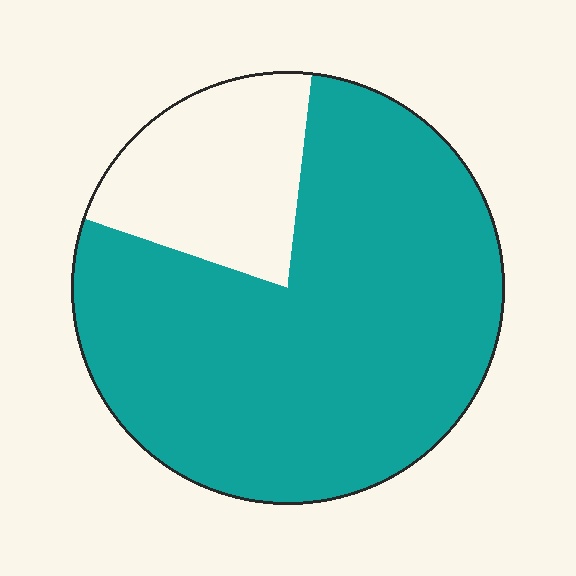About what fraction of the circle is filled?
About four fifths (4/5).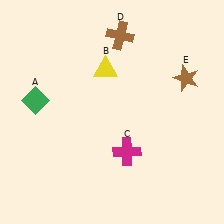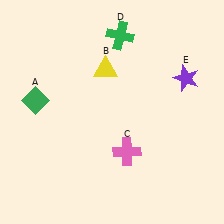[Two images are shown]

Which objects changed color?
C changed from magenta to pink. D changed from brown to green. E changed from brown to purple.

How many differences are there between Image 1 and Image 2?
There are 3 differences between the two images.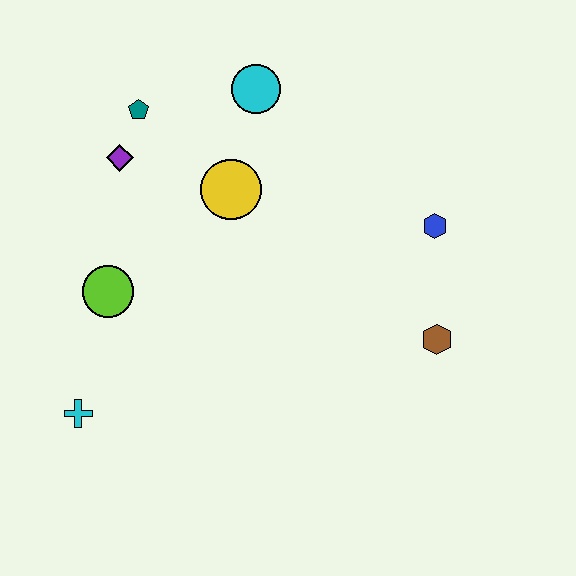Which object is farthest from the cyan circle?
The cyan cross is farthest from the cyan circle.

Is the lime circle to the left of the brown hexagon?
Yes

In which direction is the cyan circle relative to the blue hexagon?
The cyan circle is to the left of the blue hexagon.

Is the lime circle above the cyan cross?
Yes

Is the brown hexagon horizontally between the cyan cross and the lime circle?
No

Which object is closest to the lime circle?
The cyan cross is closest to the lime circle.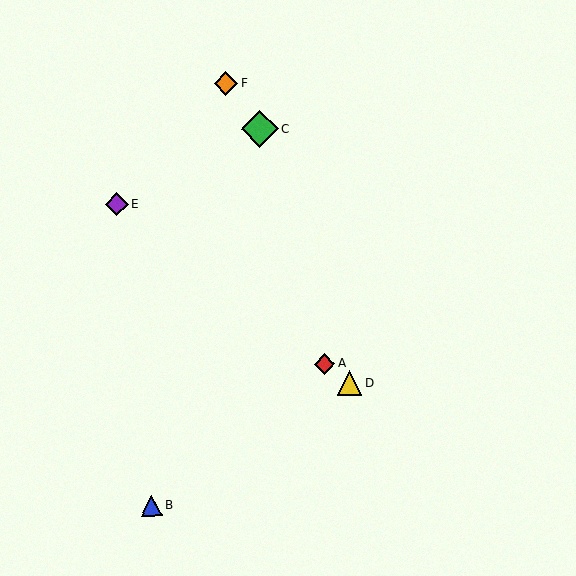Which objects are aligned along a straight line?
Objects A, D, E are aligned along a straight line.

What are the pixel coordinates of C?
Object C is at (260, 129).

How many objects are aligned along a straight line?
3 objects (A, D, E) are aligned along a straight line.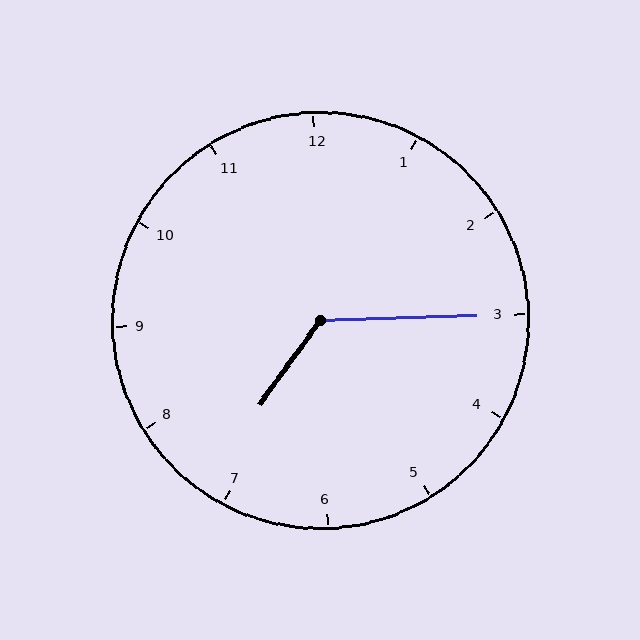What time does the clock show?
7:15.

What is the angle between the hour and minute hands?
Approximately 128 degrees.